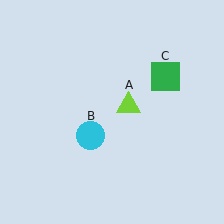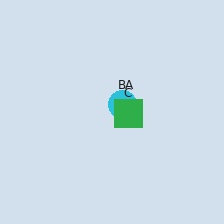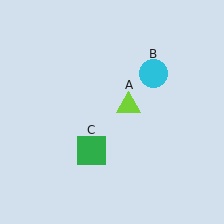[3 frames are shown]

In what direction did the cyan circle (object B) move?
The cyan circle (object B) moved up and to the right.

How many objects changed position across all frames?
2 objects changed position: cyan circle (object B), green square (object C).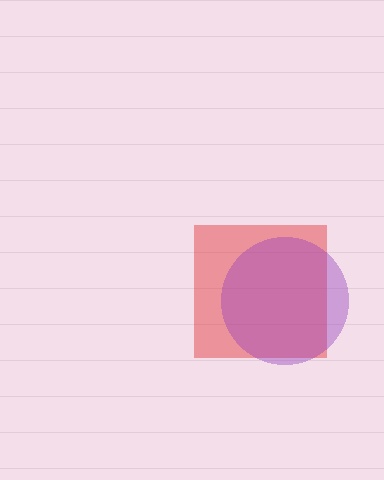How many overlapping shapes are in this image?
There are 2 overlapping shapes in the image.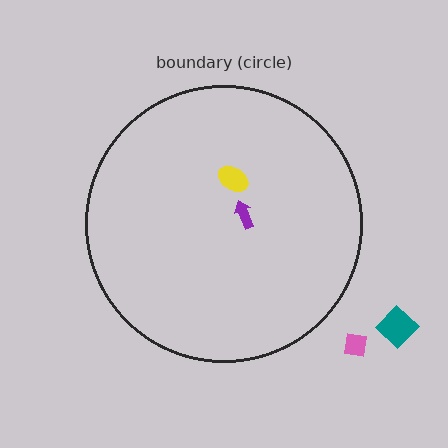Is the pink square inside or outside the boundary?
Outside.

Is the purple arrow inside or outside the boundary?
Inside.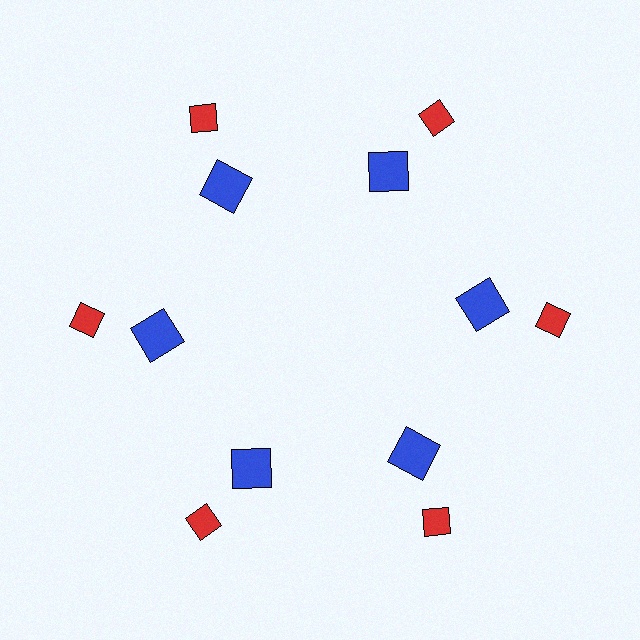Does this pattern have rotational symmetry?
Yes, this pattern has 6-fold rotational symmetry. It looks the same after rotating 60 degrees around the center.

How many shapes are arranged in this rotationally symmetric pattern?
There are 12 shapes, arranged in 6 groups of 2.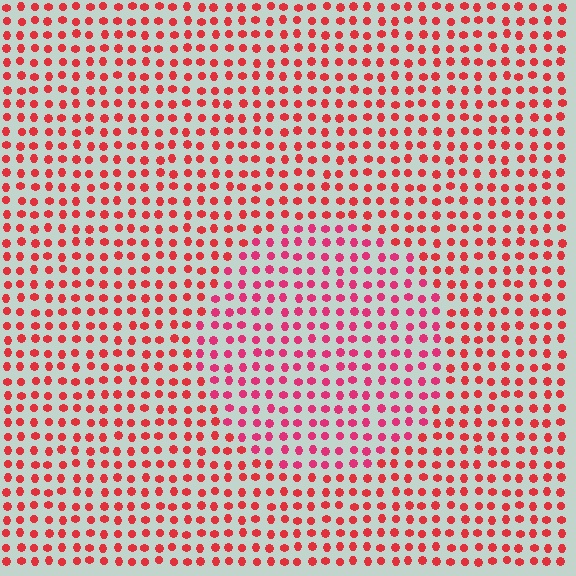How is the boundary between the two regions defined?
The boundary is defined purely by a slight shift in hue (about 21 degrees). Spacing, size, and orientation are identical on both sides.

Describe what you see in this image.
The image is filled with small red elements in a uniform arrangement. A circle-shaped region is visible where the elements are tinted to a slightly different hue, forming a subtle color boundary.